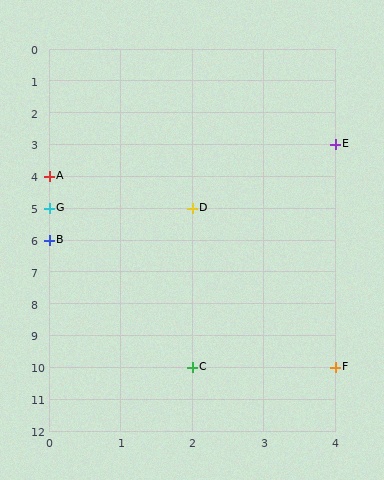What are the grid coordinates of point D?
Point D is at grid coordinates (2, 5).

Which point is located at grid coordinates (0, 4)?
Point A is at (0, 4).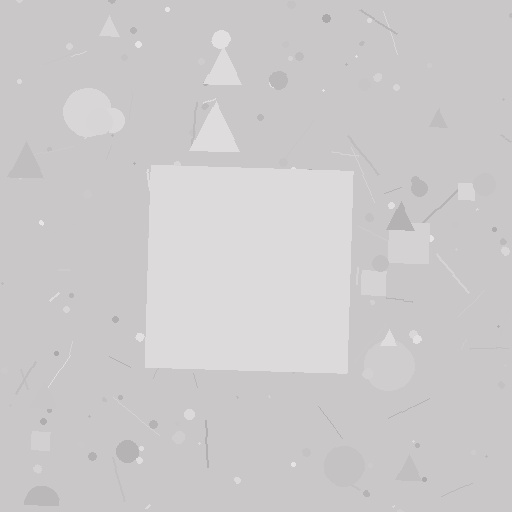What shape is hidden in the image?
A square is hidden in the image.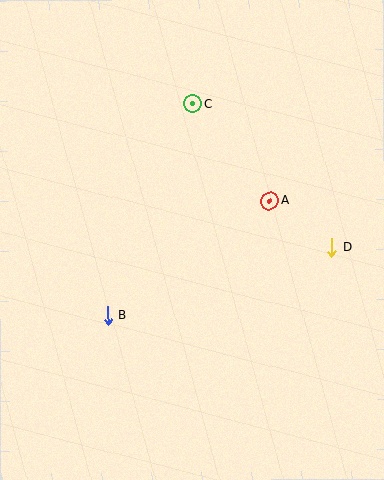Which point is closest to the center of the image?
Point A at (269, 201) is closest to the center.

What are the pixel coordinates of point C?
Point C is at (193, 104).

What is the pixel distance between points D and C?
The distance between D and C is 200 pixels.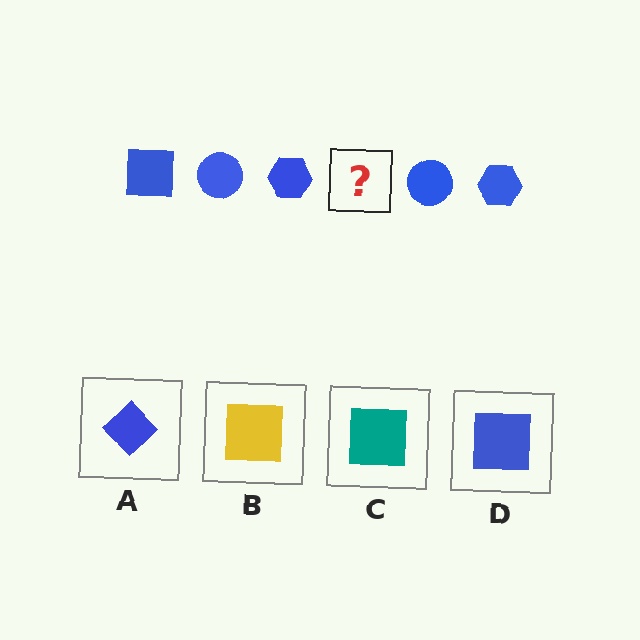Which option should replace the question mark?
Option D.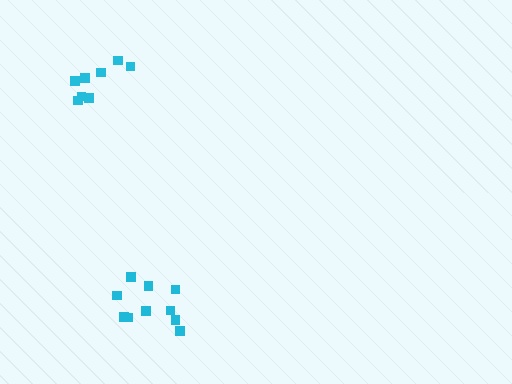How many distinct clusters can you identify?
There are 2 distinct clusters.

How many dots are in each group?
Group 1: 8 dots, Group 2: 10 dots (18 total).